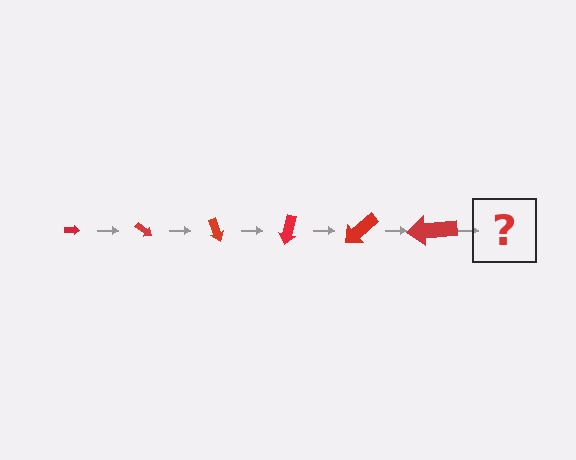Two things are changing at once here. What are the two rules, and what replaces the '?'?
The two rules are that the arrow grows larger each step and it rotates 35 degrees each step. The '?' should be an arrow, larger than the previous one and rotated 210 degrees from the start.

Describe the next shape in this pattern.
It should be an arrow, larger than the previous one and rotated 210 degrees from the start.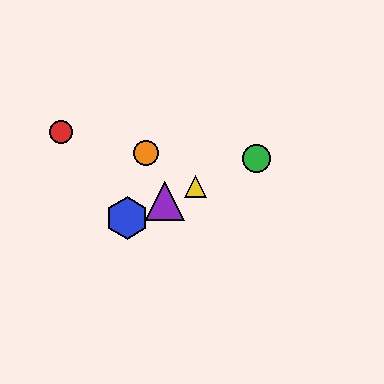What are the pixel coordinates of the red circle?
The red circle is at (61, 132).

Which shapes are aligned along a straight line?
The blue hexagon, the green circle, the yellow triangle, the purple triangle are aligned along a straight line.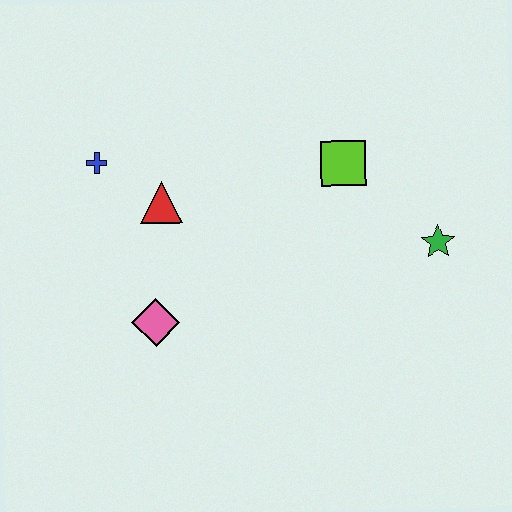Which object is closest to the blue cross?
The red triangle is closest to the blue cross.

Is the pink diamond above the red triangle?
No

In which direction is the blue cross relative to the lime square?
The blue cross is to the left of the lime square.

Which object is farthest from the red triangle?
The green star is farthest from the red triangle.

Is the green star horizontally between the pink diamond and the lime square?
No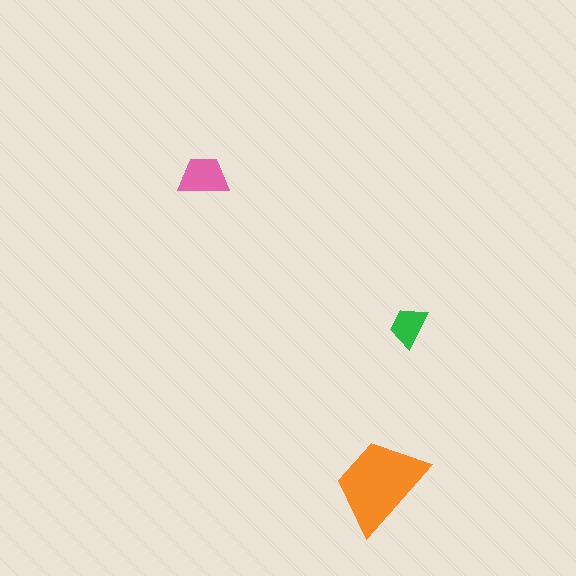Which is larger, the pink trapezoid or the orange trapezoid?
The orange one.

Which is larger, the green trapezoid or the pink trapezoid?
The pink one.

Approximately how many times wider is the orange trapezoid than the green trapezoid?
About 2.5 times wider.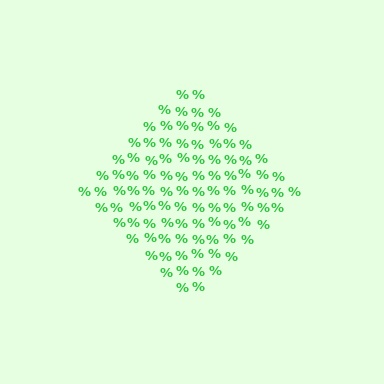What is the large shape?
The large shape is a diamond.